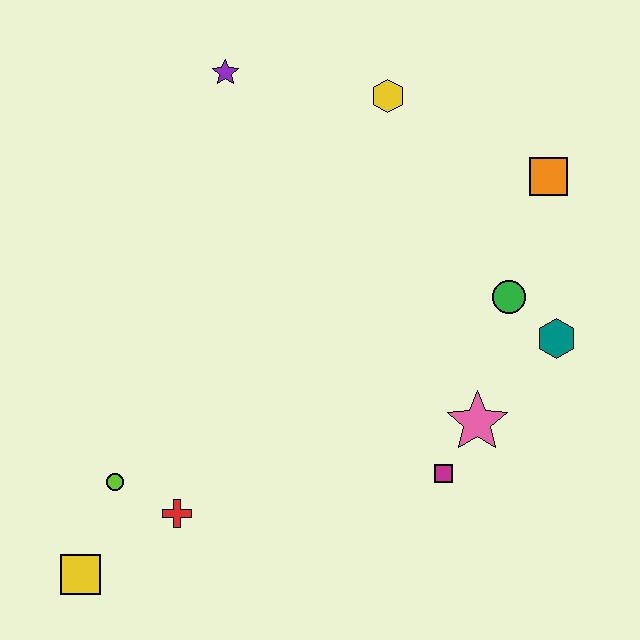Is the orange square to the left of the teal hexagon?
Yes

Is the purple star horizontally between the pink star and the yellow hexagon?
No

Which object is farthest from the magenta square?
The purple star is farthest from the magenta square.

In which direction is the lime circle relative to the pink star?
The lime circle is to the left of the pink star.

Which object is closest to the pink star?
The magenta square is closest to the pink star.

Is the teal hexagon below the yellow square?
No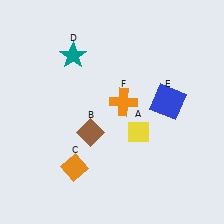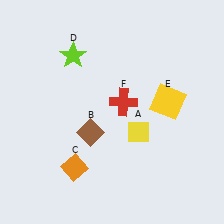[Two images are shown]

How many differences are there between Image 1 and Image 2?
There are 3 differences between the two images.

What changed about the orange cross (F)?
In Image 1, F is orange. In Image 2, it changed to red.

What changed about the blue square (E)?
In Image 1, E is blue. In Image 2, it changed to yellow.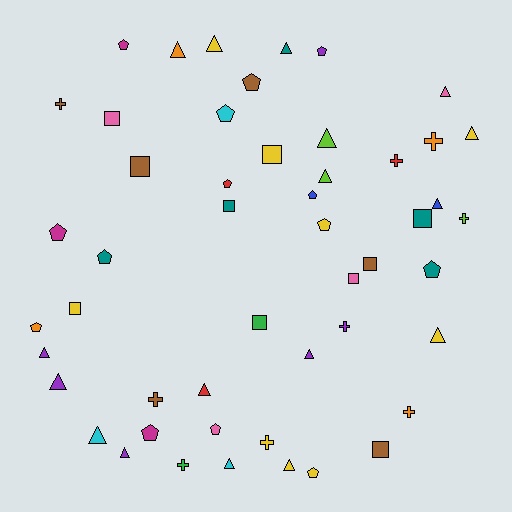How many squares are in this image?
There are 10 squares.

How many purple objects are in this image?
There are 6 purple objects.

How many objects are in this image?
There are 50 objects.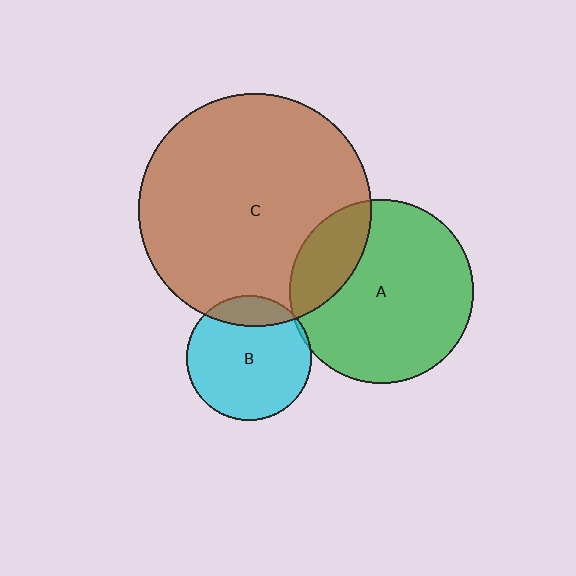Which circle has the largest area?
Circle C (brown).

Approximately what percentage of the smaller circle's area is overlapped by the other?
Approximately 20%.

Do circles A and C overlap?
Yes.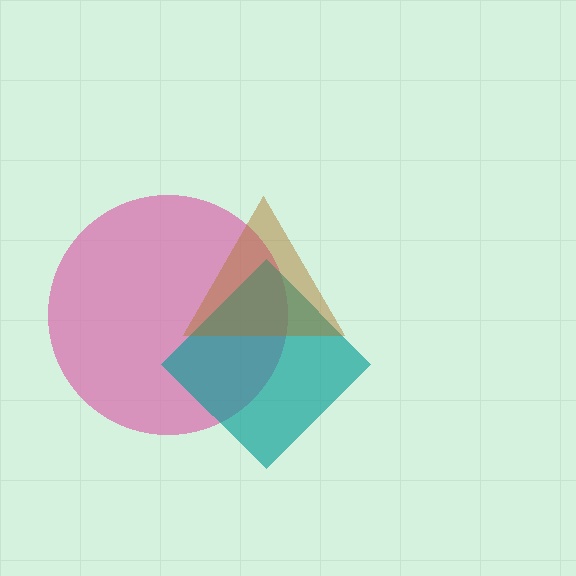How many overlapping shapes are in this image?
There are 3 overlapping shapes in the image.